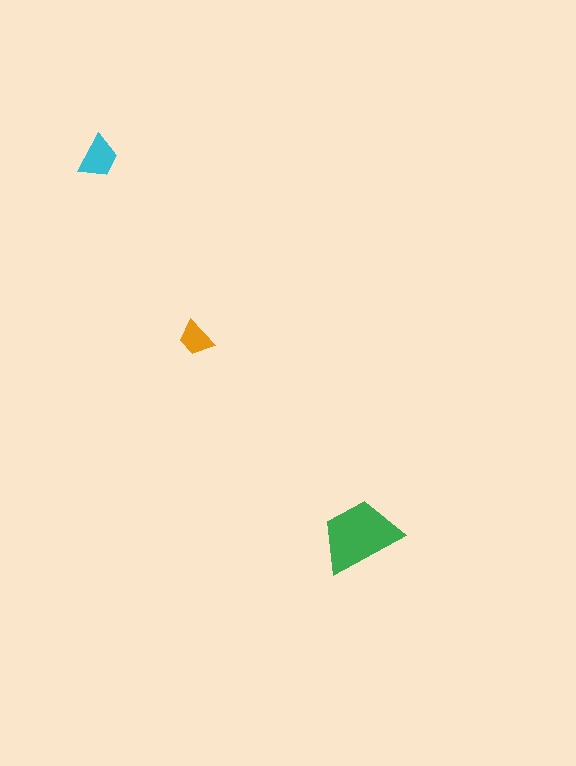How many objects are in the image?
There are 3 objects in the image.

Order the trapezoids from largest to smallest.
the green one, the cyan one, the orange one.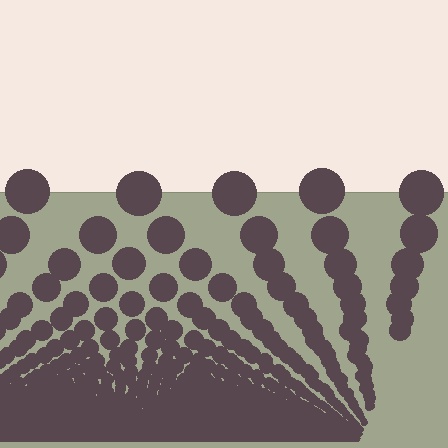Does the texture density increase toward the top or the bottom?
Density increases toward the bottom.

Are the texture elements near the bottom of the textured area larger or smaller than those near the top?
Smaller. The gradient is inverted — elements near the bottom are smaller and denser.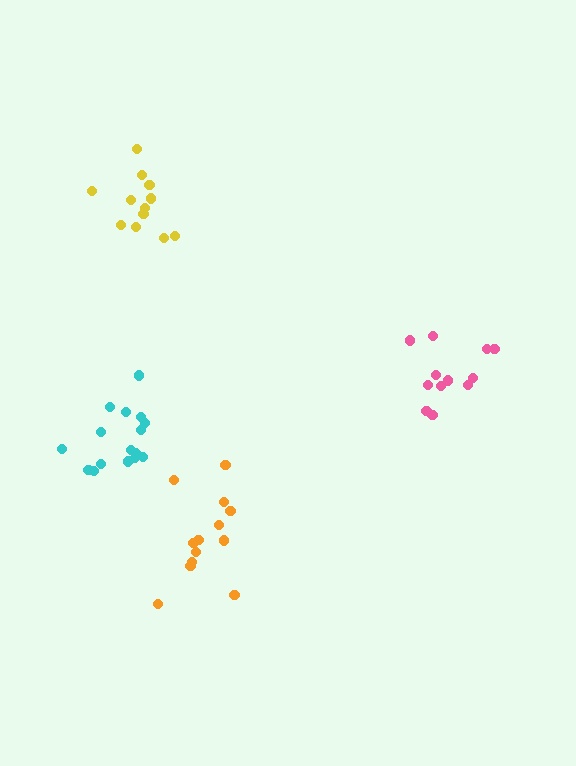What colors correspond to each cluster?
The clusters are colored: yellow, orange, cyan, pink.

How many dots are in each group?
Group 1: 12 dots, Group 2: 13 dots, Group 3: 16 dots, Group 4: 12 dots (53 total).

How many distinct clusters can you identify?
There are 4 distinct clusters.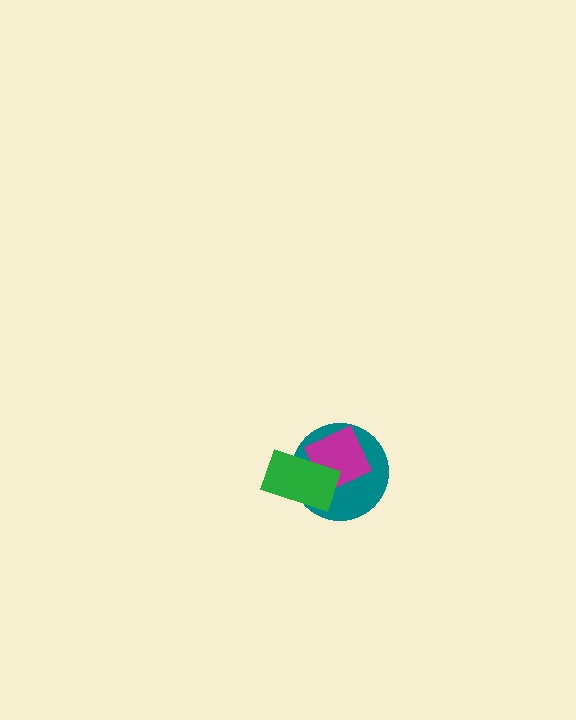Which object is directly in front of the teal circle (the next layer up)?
The magenta square is directly in front of the teal circle.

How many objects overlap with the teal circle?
2 objects overlap with the teal circle.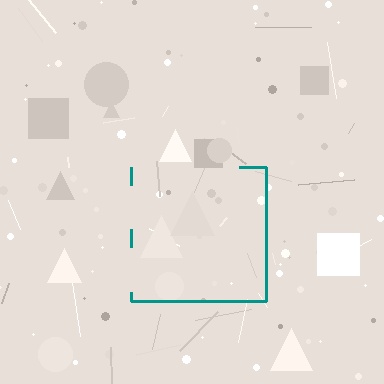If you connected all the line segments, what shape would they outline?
They would outline a square.